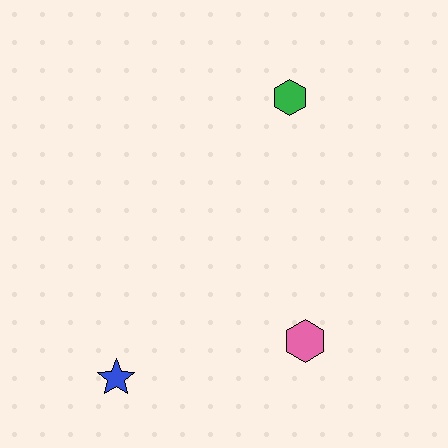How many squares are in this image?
There are no squares.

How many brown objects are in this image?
There are no brown objects.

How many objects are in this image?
There are 3 objects.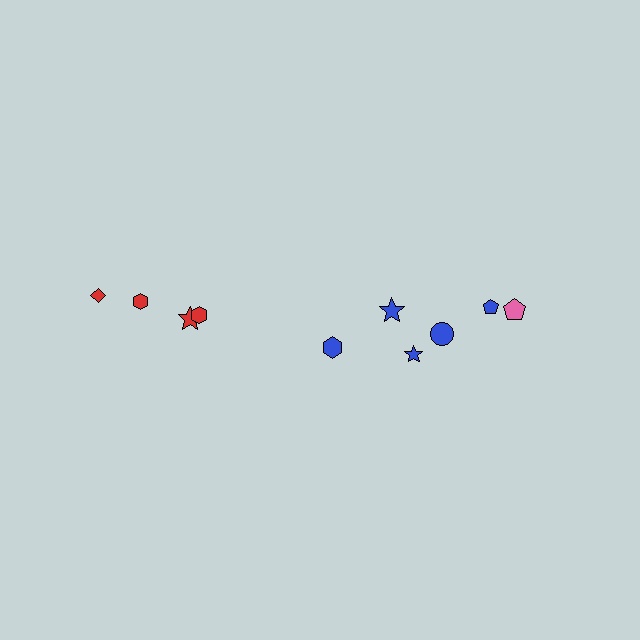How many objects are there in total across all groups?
There are 10 objects.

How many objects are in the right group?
There are 6 objects.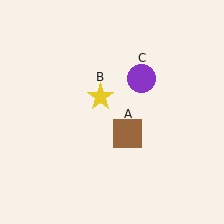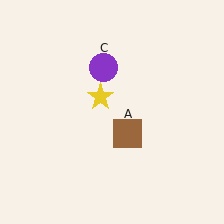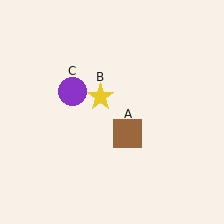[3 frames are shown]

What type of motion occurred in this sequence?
The purple circle (object C) rotated counterclockwise around the center of the scene.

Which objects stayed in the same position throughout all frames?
Brown square (object A) and yellow star (object B) remained stationary.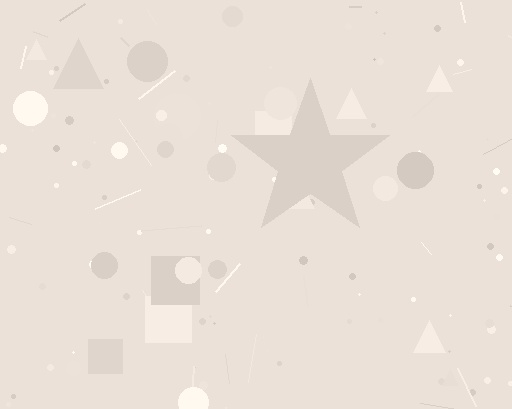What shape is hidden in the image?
A star is hidden in the image.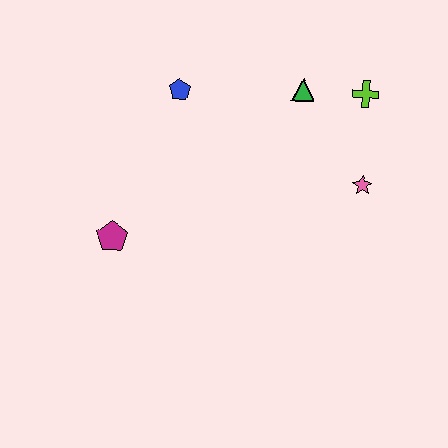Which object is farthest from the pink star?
The magenta pentagon is farthest from the pink star.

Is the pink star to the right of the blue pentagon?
Yes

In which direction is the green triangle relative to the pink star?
The green triangle is above the pink star.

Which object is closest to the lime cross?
The green triangle is closest to the lime cross.